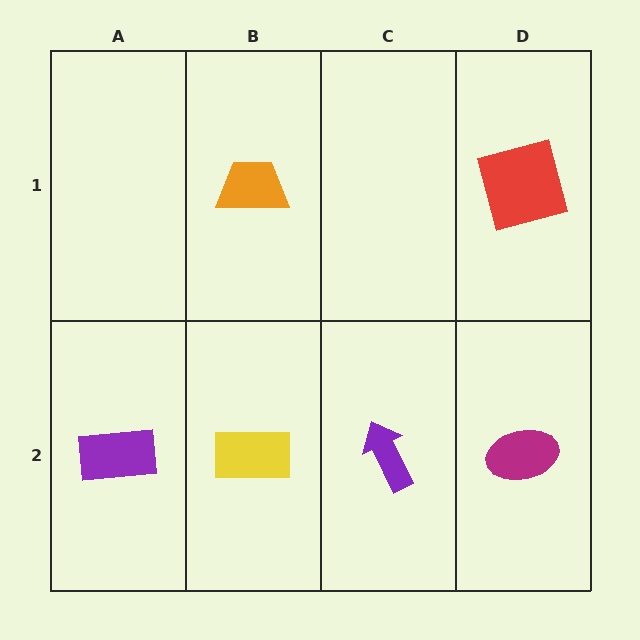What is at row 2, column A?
A purple rectangle.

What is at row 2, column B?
A yellow rectangle.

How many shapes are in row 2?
4 shapes.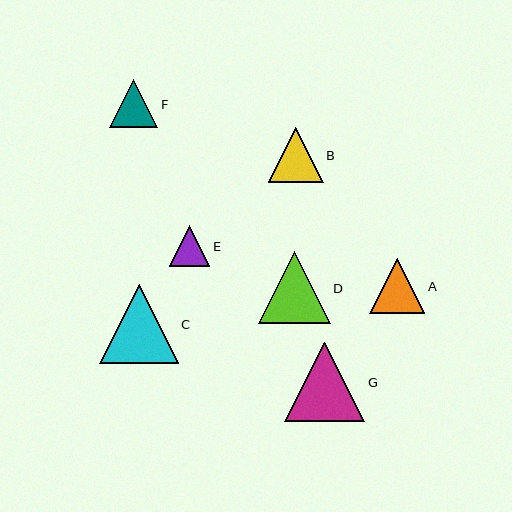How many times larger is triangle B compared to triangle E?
Triangle B is approximately 1.4 times the size of triangle E.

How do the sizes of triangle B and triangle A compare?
Triangle B and triangle A are approximately the same size.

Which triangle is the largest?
Triangle G is the largest with a size of approximately 80 pixels.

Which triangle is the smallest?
Triangle E is the smallest with a size of approximately 40 pixels.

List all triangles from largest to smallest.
From largest to smallest: G, C, D, B, A, F, E.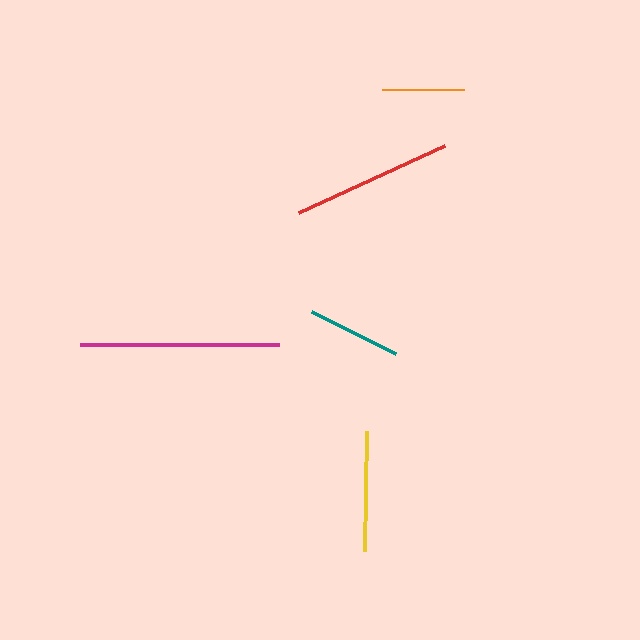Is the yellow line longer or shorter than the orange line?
The yellow line is longer than the orange line.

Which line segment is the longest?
The magenta line is the longest at approximately 200 pixels.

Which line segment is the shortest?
The orange line is the shortest at approximately 83 pixels.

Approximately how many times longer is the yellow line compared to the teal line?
The yellow line is approximately 1.3 times the length of the teal line.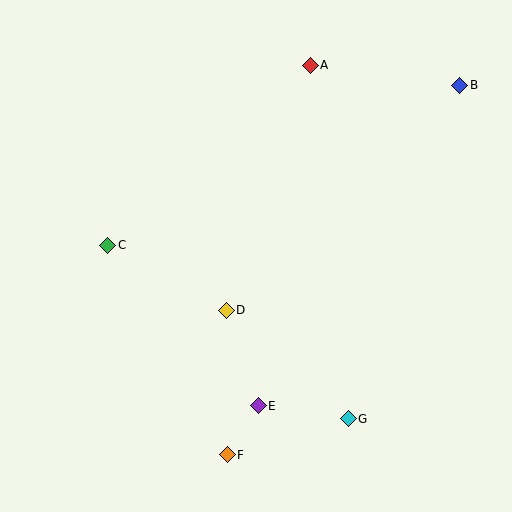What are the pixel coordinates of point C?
Point C is at (108, 245).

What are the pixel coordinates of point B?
Point B is at (460, 85).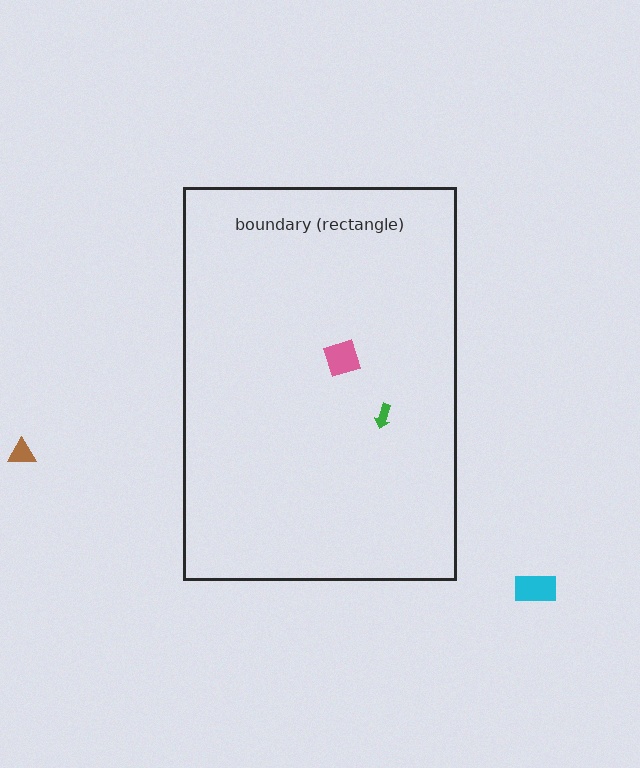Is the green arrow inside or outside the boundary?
Inside.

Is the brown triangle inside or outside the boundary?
Outside.